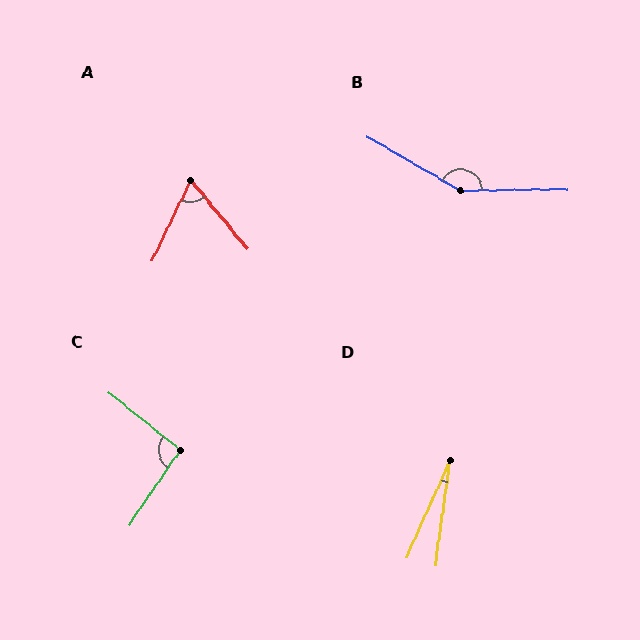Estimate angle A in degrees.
Approximately 65 degrees.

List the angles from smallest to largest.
D (16°), A (65°), C (94°), B (149°).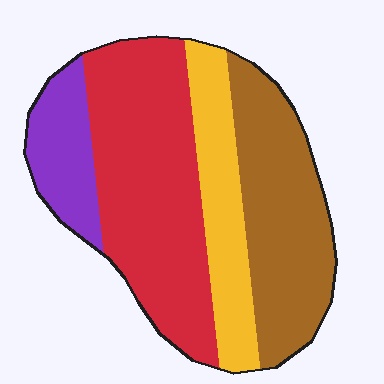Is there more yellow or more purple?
Yellow.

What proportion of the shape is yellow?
Yellow takes up about one sixth (1/6) of the shape.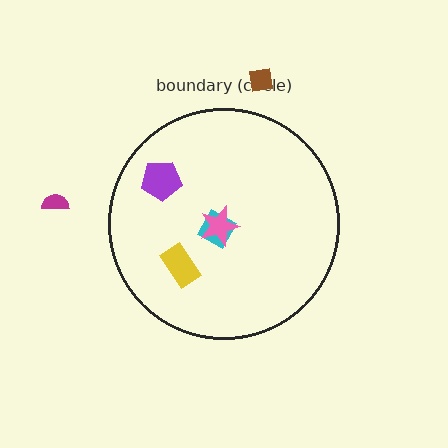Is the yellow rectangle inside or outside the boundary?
Inside.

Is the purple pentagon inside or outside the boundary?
Inside.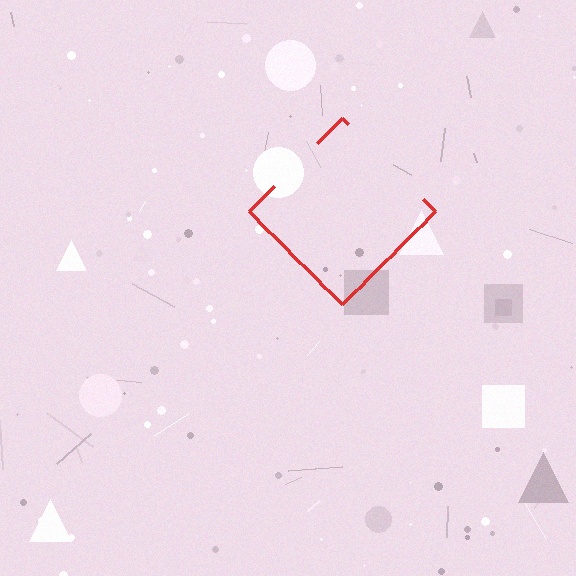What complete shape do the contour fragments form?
The contour fragments form a diamond.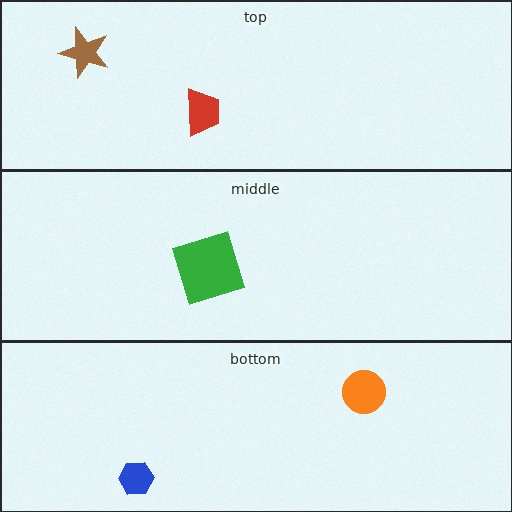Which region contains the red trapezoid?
The top region.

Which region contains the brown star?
The top region.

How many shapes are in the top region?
2.